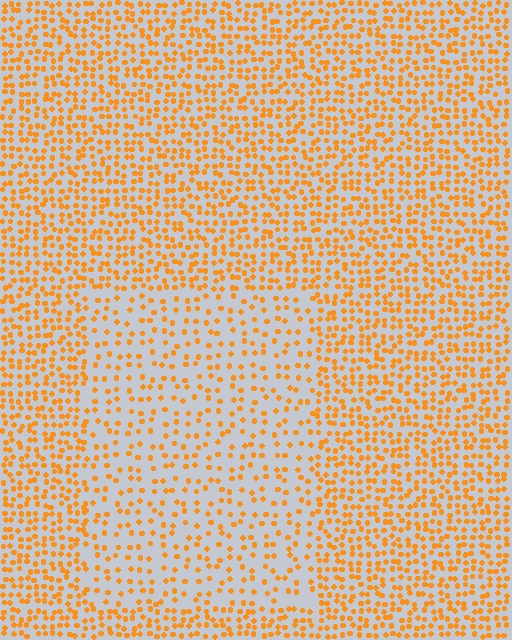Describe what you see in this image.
The image contains small orange elements arranged at two different densities. A rectangle-shaped region is visible where the elements are less densely packed than the surrounding area.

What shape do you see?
I see a rectangle.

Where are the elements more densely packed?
The elements are more densely packed outside the rectangle boundary.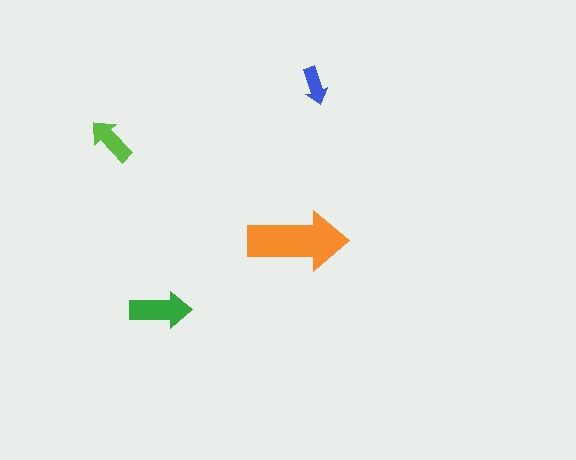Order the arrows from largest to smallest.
the orange one, the green one, the lime one, the blue one.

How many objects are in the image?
There are 4 objects in the image.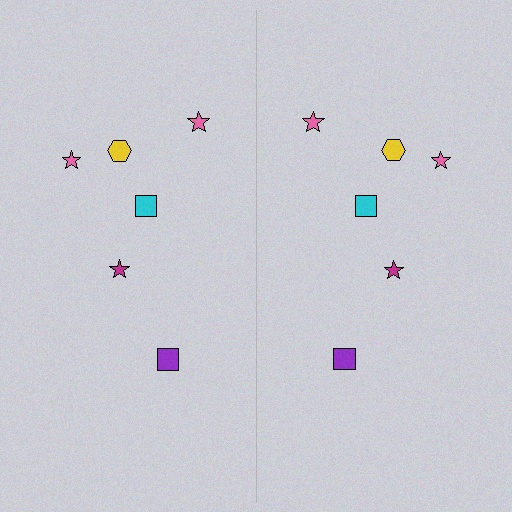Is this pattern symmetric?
Yes, this pattern has bilateral (reflection) symmetry.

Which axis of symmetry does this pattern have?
The pattern has a vertical axis of symmetry running through the center of the image.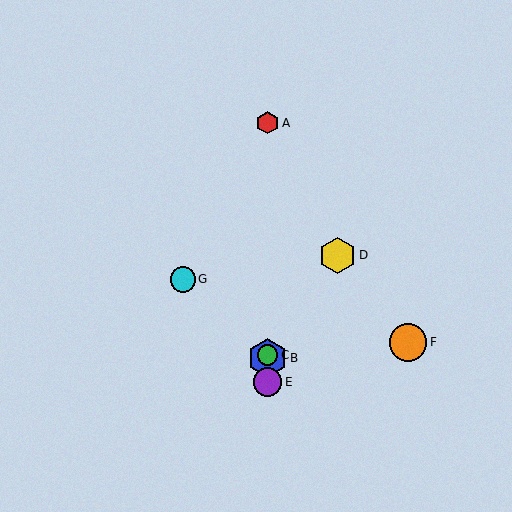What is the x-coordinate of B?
Object B is at x≈268.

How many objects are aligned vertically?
4 objects (A, B, C, E) are aligned vertically.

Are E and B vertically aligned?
Yes, both are at x≈268.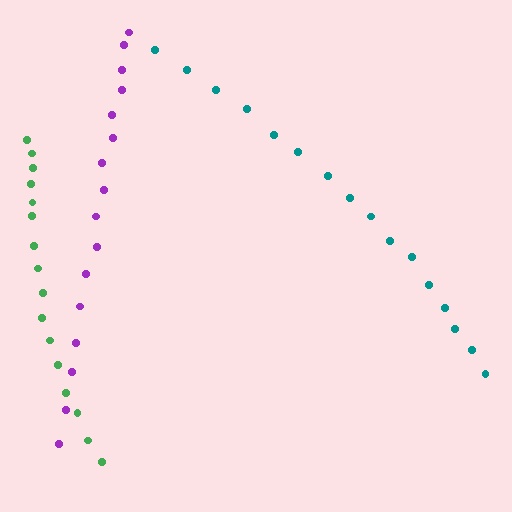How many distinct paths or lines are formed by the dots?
There are 3 distinct paths.